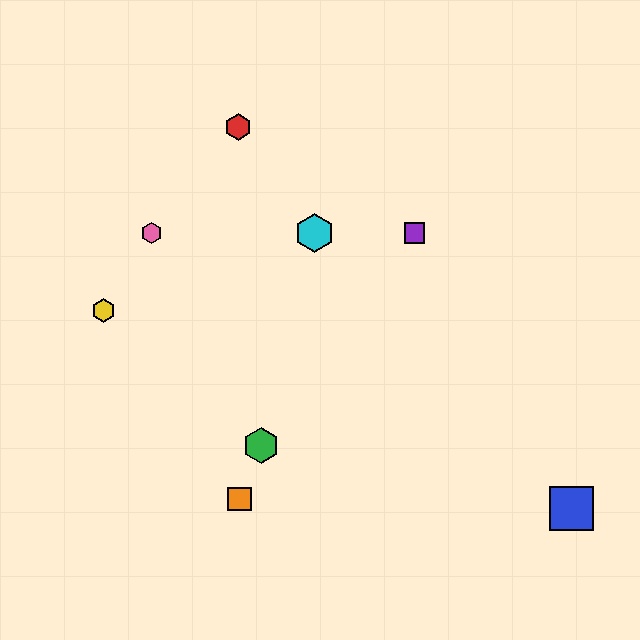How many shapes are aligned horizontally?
3 shapes (the purple square, the cyan hexagon, the pink hexagon) are aligned horizontally.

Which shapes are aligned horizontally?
The purple square, the cyan hexagon, the pink hexagon are aligned horizontally.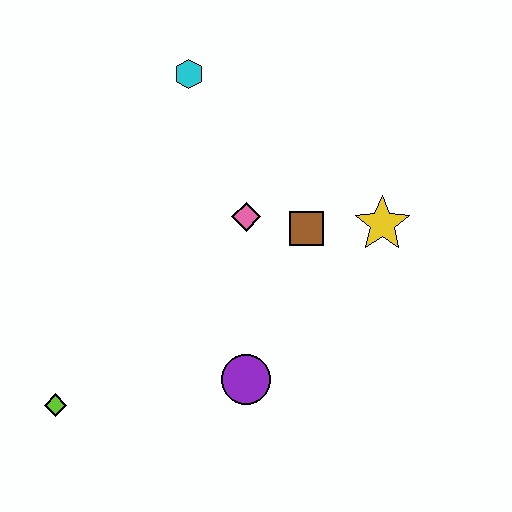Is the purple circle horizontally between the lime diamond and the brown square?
Yes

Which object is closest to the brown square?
The pink diamond is closest to the brown square.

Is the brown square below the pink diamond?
Yes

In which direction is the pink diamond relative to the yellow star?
The pink diamond is to the left of the yellow star.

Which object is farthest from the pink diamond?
The lime diamond is farthest from the pink diamond.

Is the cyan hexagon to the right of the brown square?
No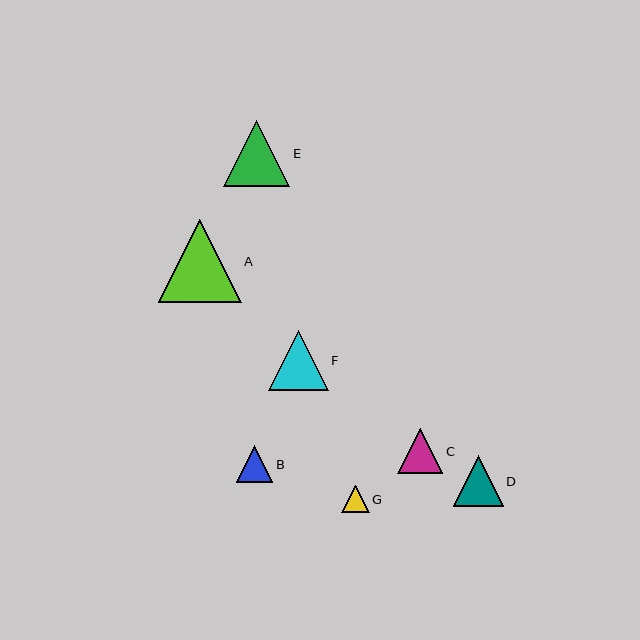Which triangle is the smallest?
Triangle G is the smallest with a size of approximately 27 pixels.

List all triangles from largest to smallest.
From largest to smallest: A, E, F, D, C, B, G.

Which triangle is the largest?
Triangle A is the largest with a size of approximately 83 pixels.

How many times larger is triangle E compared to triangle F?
Triangle E is approximately 1.1 times the size of triangle F.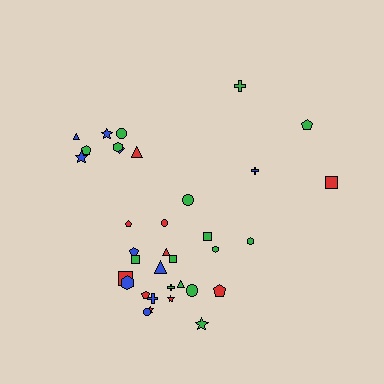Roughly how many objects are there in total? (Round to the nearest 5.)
Roughly 35 objects in total.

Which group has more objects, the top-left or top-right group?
The top-left group.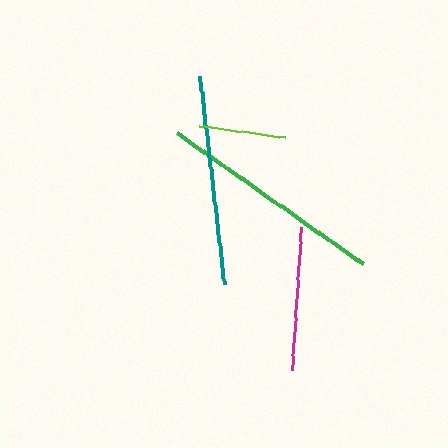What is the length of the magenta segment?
The magenta segment is approximately 144 pixels long.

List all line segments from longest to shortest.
From longest to shortest: green, teal, magenta, lime.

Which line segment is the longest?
The green line is the longest at approximately 228 pixels.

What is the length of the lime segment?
The lime segment is approximately 86 pixels long.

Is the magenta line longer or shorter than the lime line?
The magenta line is longer than the lime line.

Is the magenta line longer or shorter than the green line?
The green line is longer than the magenta line.